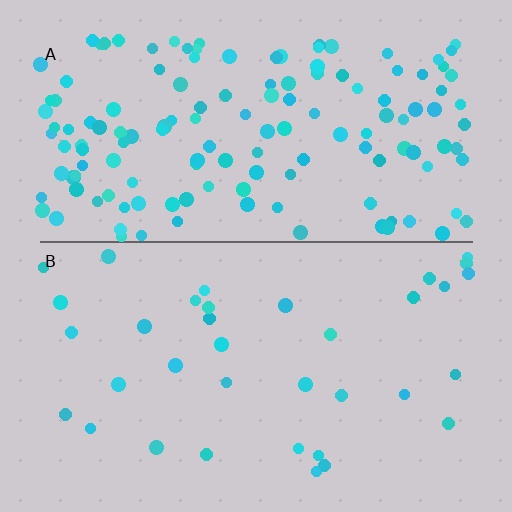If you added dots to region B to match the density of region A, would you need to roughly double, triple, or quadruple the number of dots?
Approximately quadruple.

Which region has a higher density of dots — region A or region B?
A (the top).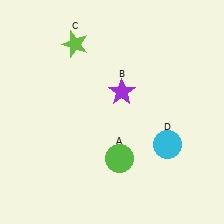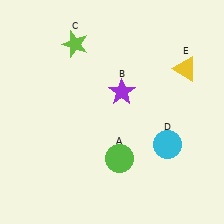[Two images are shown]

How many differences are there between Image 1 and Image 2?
There is 1 difference between the two images.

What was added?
A yellow triangle (E) was added in Image 2.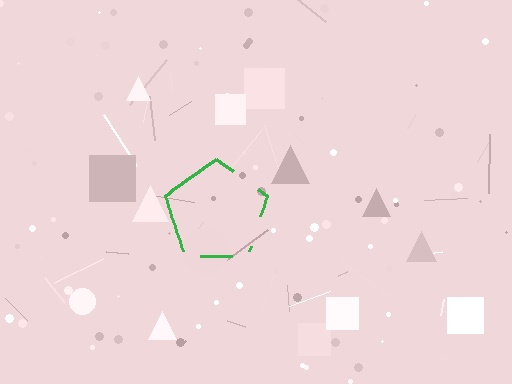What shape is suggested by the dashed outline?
The dashed outline suggests a pentagon.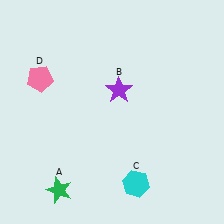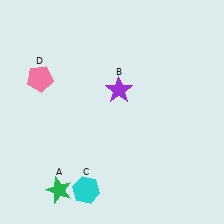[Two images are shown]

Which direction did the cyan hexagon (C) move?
The cyan hexagon (C) moved left.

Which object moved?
The cyan hexagon (C) moved left.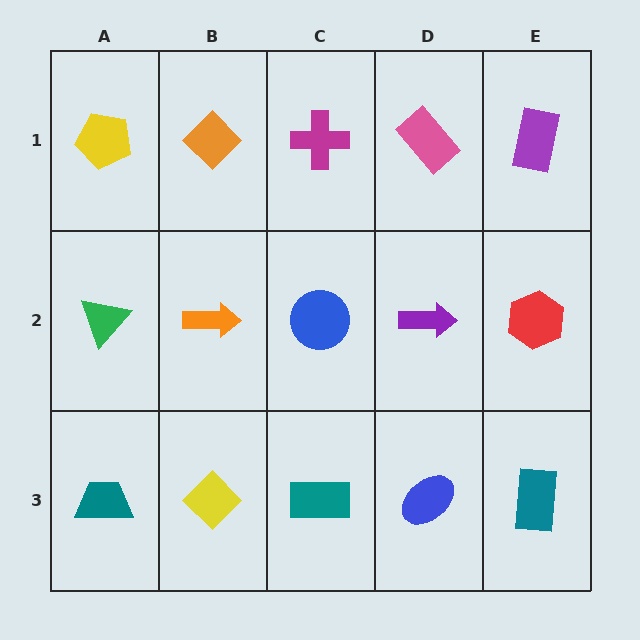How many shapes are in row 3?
5 shapes.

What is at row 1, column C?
A magenta cross.